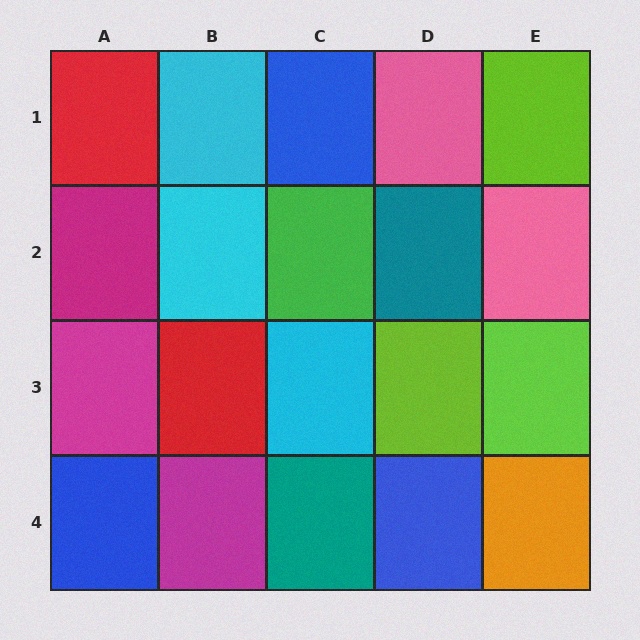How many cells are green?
1 cell is green.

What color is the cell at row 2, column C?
Green.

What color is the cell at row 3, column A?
Magenta.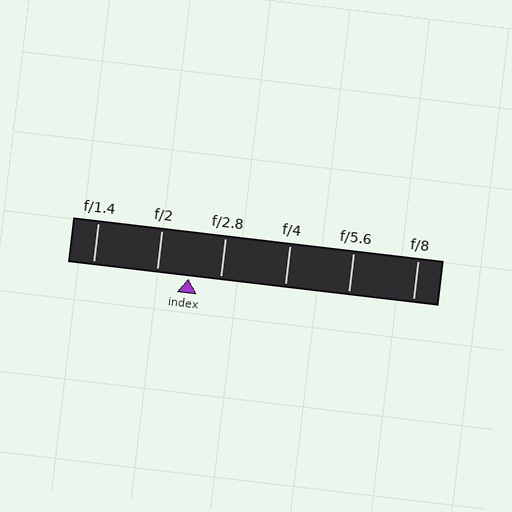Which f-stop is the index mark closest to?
The index mark is closest to f/2.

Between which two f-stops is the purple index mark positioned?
The index mark is between f/2 and f/2.8.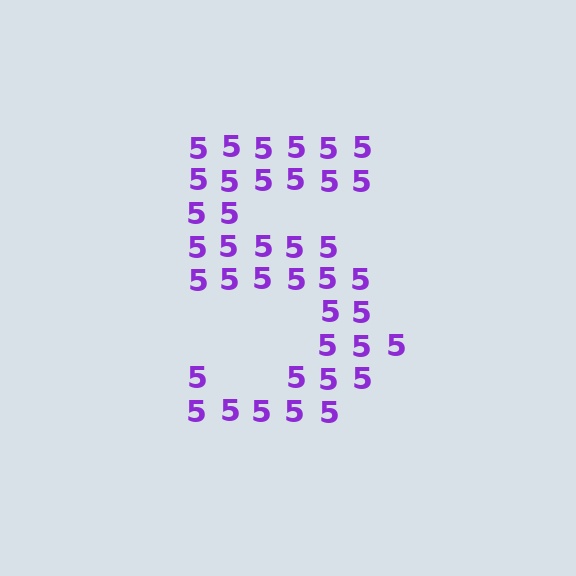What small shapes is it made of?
It is made of small digit 5's.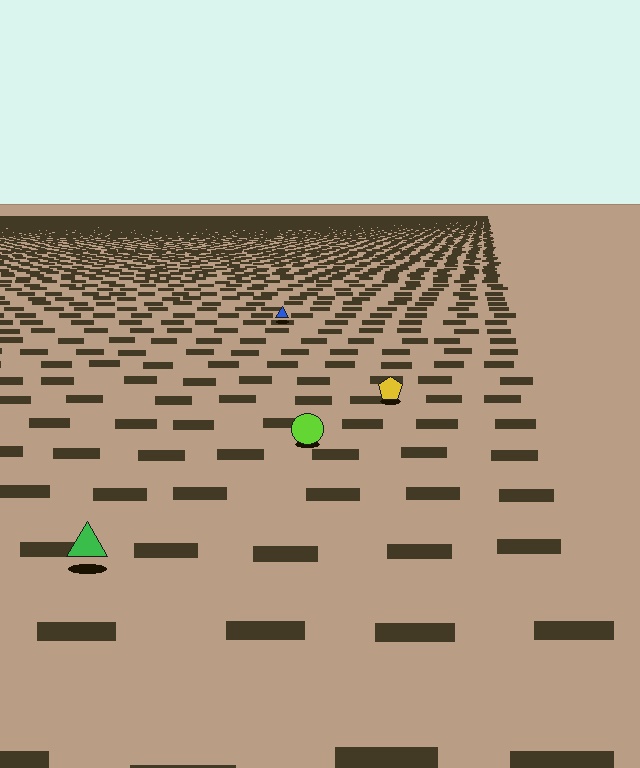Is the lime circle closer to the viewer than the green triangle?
No. The green triangle is closer — you can tell from the texture gradient: the ground texture is coarser near it.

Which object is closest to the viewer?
The green triangle is closest. The texture marks near it are larger and more spread out.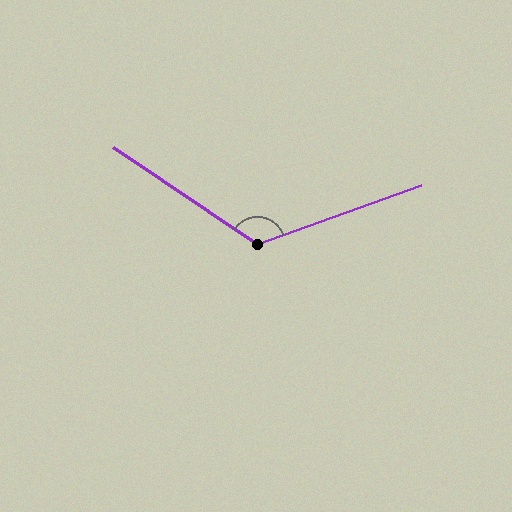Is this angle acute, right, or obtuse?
It is obtuse.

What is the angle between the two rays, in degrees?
Approximately 126 degrees.